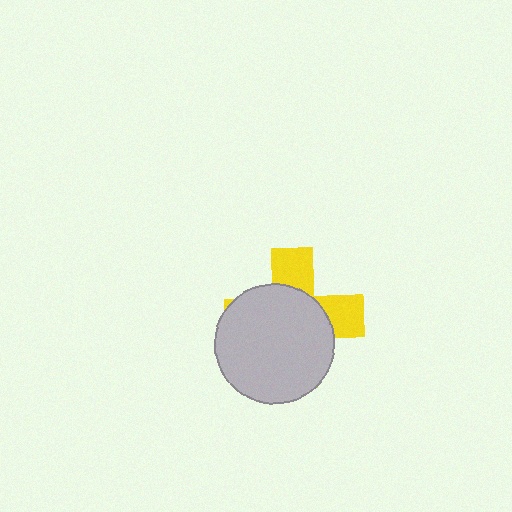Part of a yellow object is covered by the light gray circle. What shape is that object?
It is a cross.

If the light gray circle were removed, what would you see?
You would see the complete yellow cross.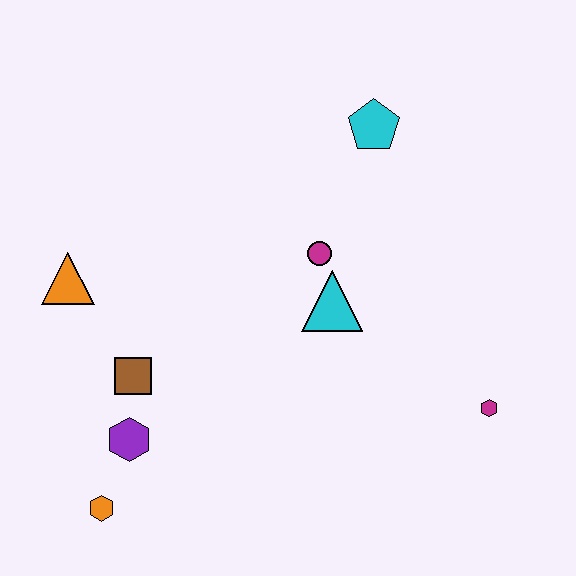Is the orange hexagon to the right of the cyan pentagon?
No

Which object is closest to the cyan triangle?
The magenta circle is closest to the cyan triangle.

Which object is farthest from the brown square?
The magenta hexagon is farthest from the brown square.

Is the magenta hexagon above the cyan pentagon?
No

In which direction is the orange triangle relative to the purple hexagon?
The orange triangle is above the purple hexagon.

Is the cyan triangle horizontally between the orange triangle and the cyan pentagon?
Yes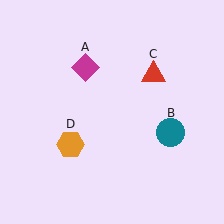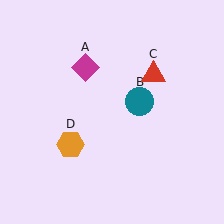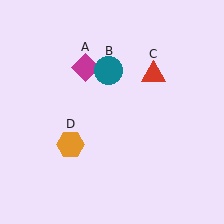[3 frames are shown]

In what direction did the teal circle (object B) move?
The teal circle (object B) moved up and to the left.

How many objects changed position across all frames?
1 object changed position: teal circle (object B).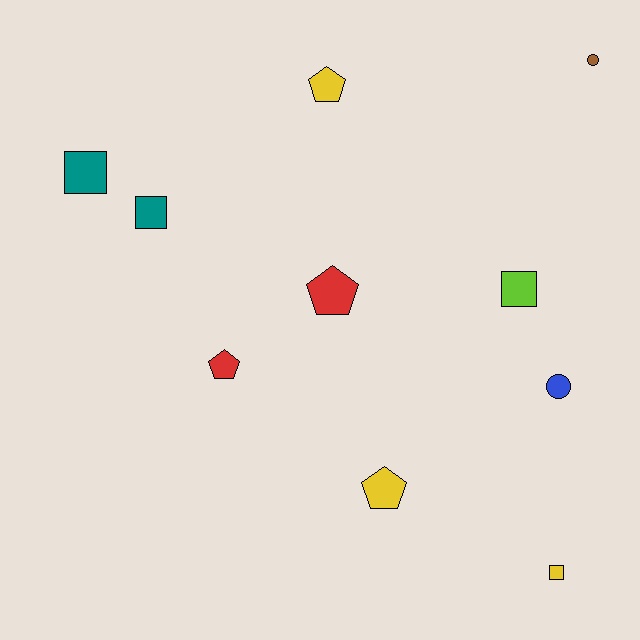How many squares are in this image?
There are 4 squares.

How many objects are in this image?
There are 10 objects.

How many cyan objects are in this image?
There are no cyan objects.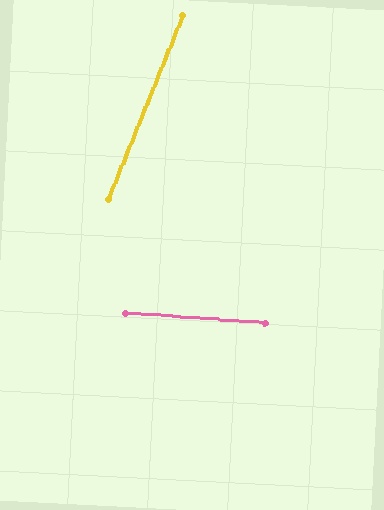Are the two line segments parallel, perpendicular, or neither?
Neither parallel nor perpendicular — they differ by about 72°.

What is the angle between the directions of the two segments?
Approximately 72 degrees.